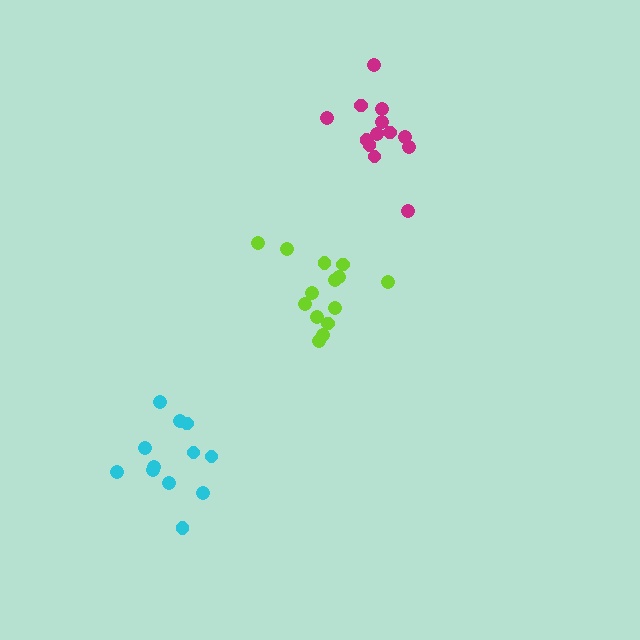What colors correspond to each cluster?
The clusters are colored: lime, magenta, cyan.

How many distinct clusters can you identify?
There are 3 distinct clusters.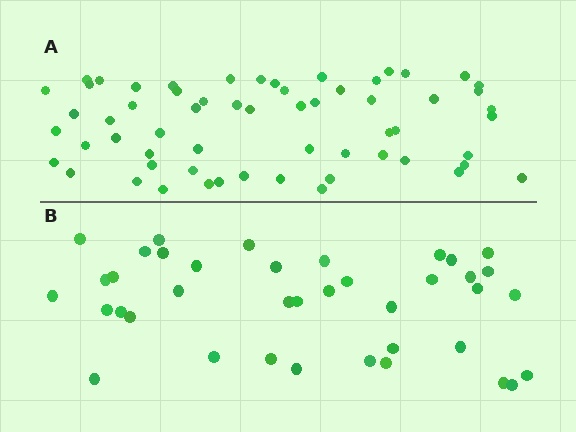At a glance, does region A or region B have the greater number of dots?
Region A (the top region) has more dots.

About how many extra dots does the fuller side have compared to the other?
Region A has approximately 20 more dots than region B.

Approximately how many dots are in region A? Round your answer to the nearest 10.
About 60 dots.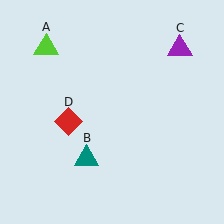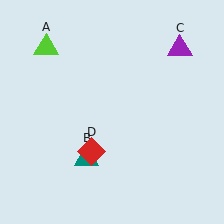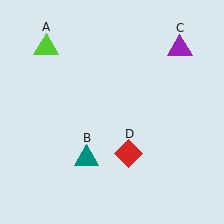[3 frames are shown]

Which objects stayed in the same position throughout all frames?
Lime triangle (object A) and teal triangle (object B) and purple triangle (object C) remained stationary.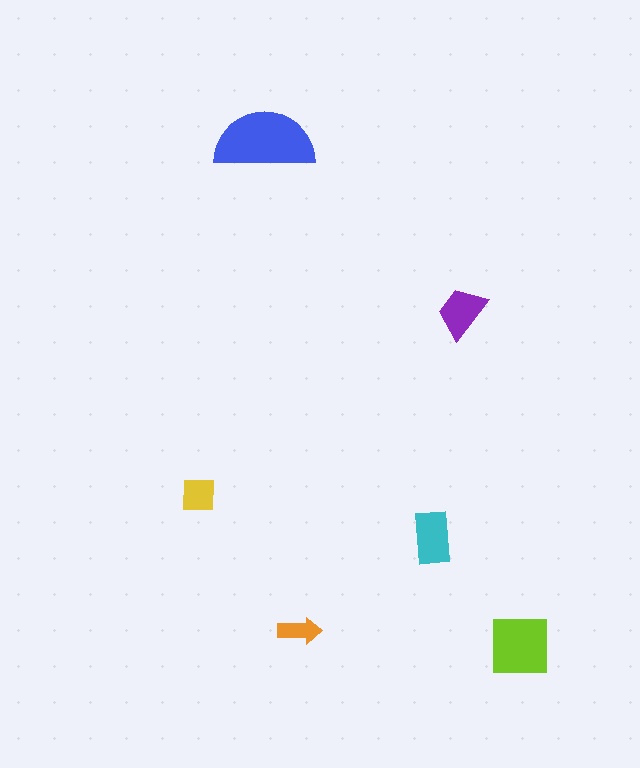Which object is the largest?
The blue semicircle.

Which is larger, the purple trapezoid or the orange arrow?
The purple trapezoid.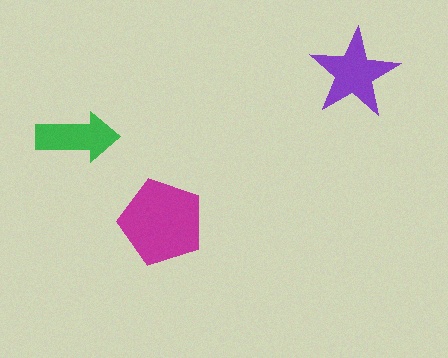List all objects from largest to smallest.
The magenta pentagon, the purple star, the green arrow.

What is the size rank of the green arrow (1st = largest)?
3rd.